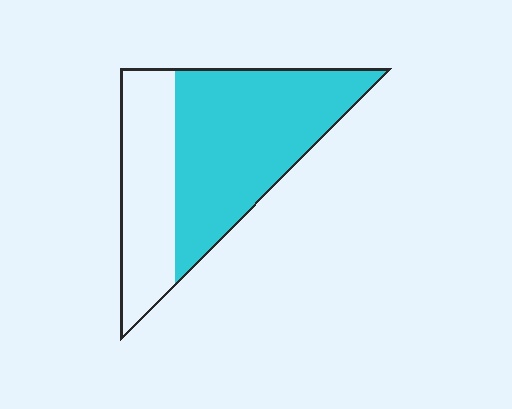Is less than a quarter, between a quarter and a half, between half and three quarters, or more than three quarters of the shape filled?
Between half and three quarters.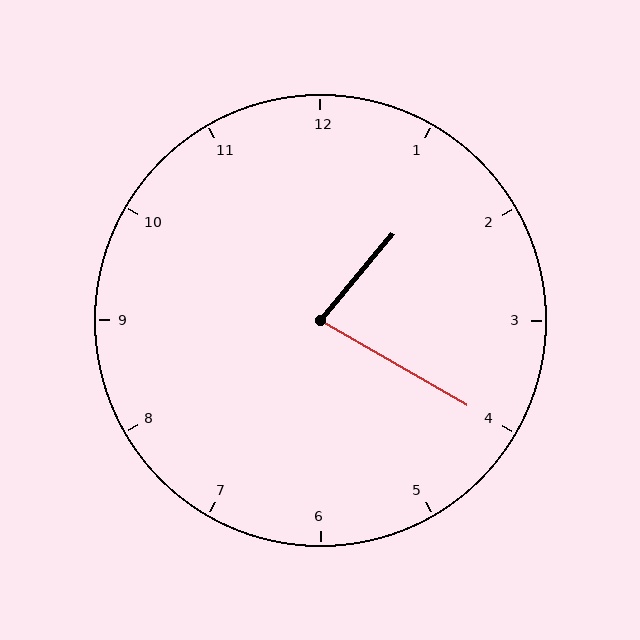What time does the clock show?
1:20.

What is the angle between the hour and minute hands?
Approximately 80 degrees.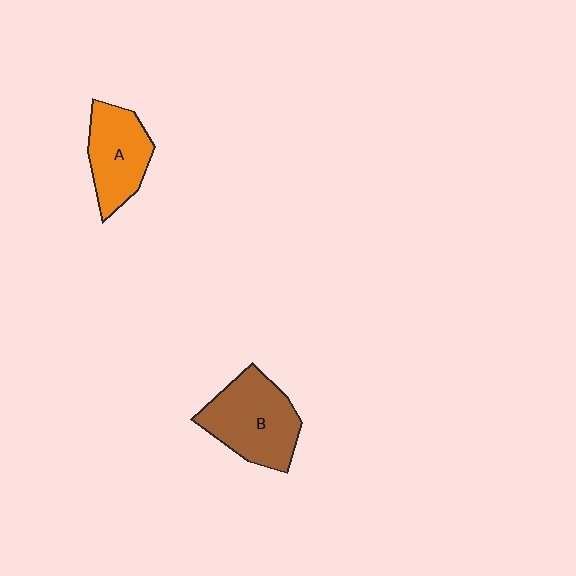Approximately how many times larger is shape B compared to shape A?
Approximately 1.3 times.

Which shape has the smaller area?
Shape A (orange).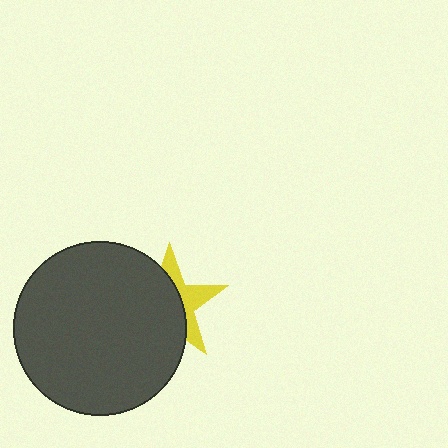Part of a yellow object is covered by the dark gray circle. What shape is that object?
It is a star.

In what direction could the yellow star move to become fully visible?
The yellow star could move right. That would shift it out from behind the dark gray circle entirely.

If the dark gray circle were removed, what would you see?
You would see the complete yellow star.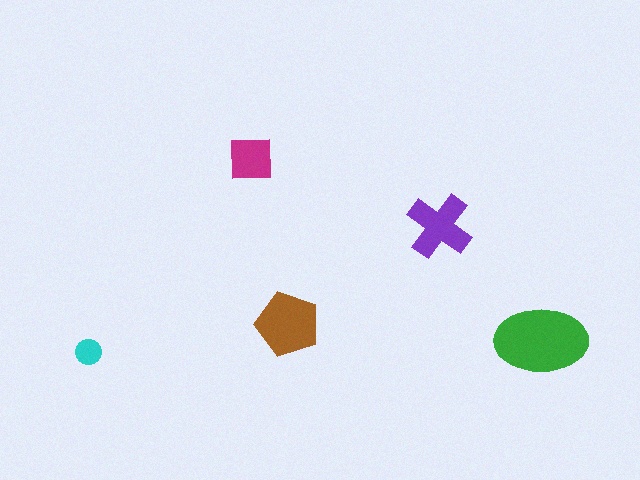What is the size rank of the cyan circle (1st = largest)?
5th.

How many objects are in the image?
There are 5 objects in the image.